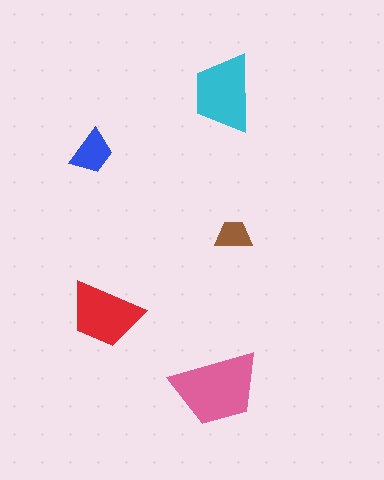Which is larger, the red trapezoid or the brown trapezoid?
The red one.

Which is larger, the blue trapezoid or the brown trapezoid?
The blue one.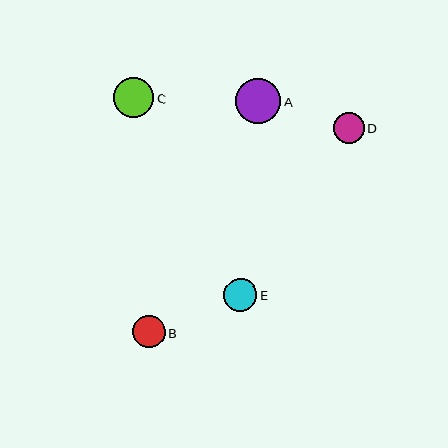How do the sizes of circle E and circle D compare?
Circle E and circle D are approximately the same size.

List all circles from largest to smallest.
From largest to smallest: A, C, E, B, D.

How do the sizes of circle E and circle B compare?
Circle E and circle B are approximately the same size.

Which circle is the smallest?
Circle D is the smallest with a size of approximately 31 pixels.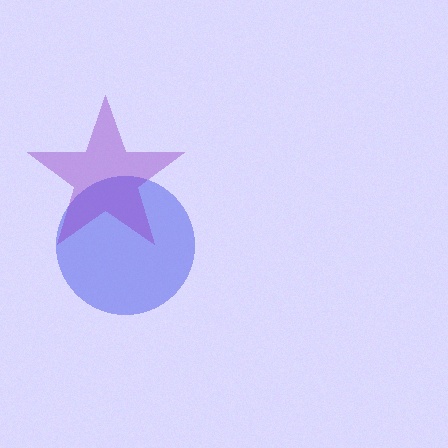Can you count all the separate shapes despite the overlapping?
Yes, there are 2 separate shapes.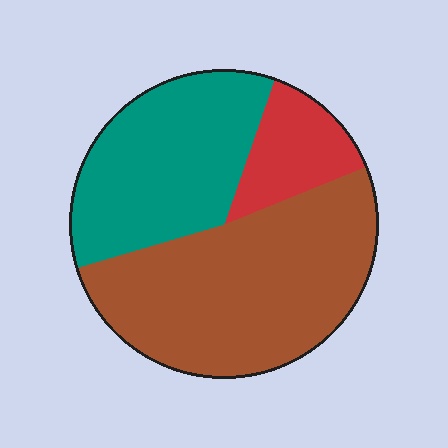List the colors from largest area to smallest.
From largest to smallest: brown, teal, red.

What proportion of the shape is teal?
Teal covers roughly 35% of the shape.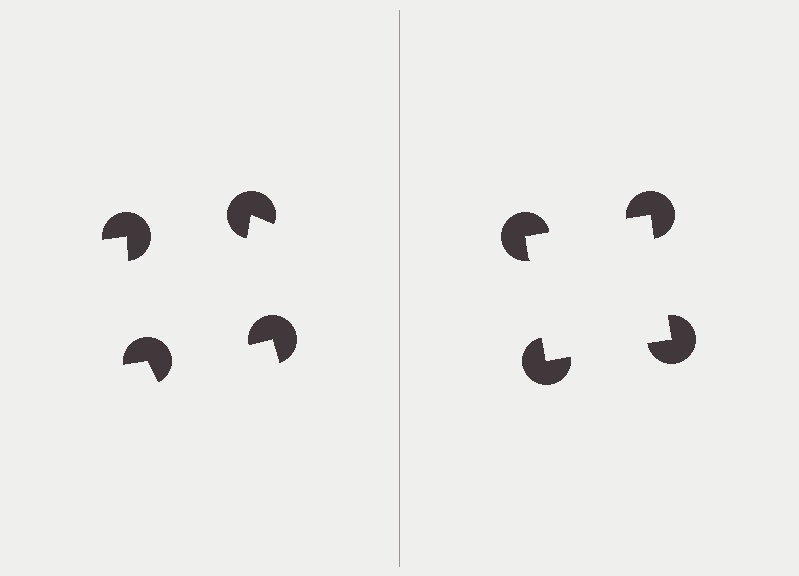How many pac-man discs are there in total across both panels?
8 — 4 on each side.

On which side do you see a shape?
An illusory square appears on the right side. On the left side the wedge cuts are rotated, so no coherent shape forms.